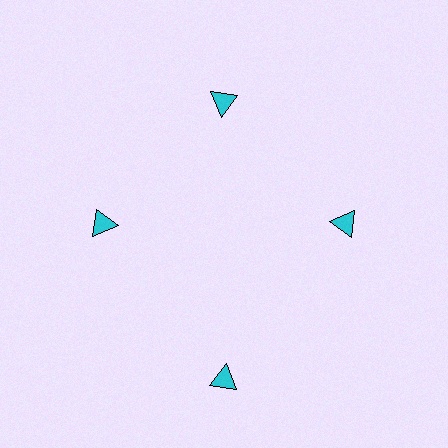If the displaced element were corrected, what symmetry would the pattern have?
It would have 4-fold rotational symmetry — the pattern would map onto itself every 90 degrees.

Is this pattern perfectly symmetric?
No. The 4 cyan triangles are arranged in a ring, but one element near the 6 o'clock position is pushed outward from the center, breaking the 4-fold rotational symmetry.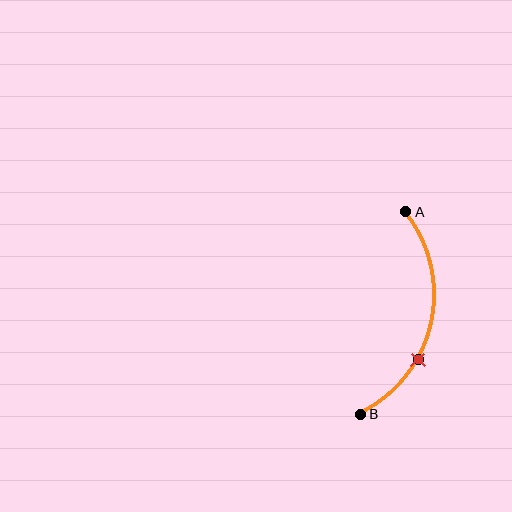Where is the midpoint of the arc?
The arc midpoint is the point on the curve farthest from the straight line joining A and B. It sits to the right of that line.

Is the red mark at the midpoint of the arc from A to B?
No. The red mark lies on the arc but is closer to endpoint B. The arc midpoint would be at the point on the curve equidistant along the arc from both A and B.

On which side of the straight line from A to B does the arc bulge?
The arc bulges to the right of the straight line connecting A and B.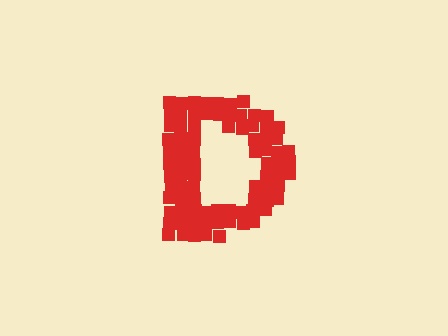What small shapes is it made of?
It is made of small squares.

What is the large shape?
The large shape is the letter D.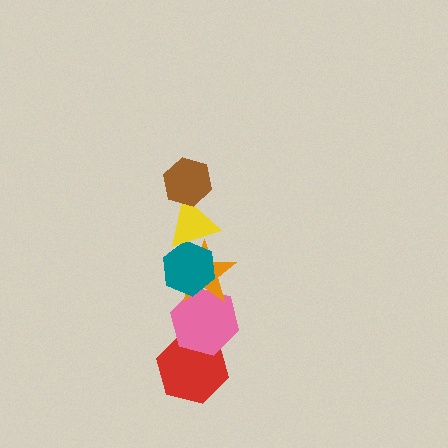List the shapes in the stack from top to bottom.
From top to bottom: the brown hexagon, the yellow triangle, the teal hexagon, the orange star, the pink hexagon, the red hexagon.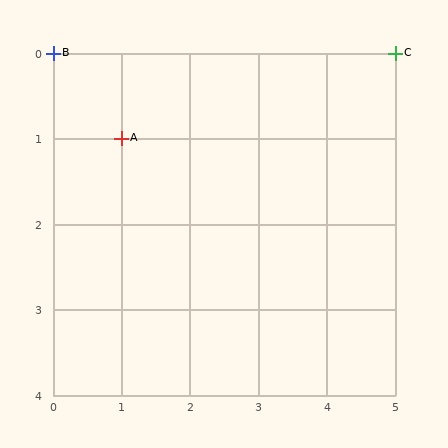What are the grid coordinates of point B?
Point B is at grid coordinates (0, 0).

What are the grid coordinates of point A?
Point A is at grid coordinates (1, 1).